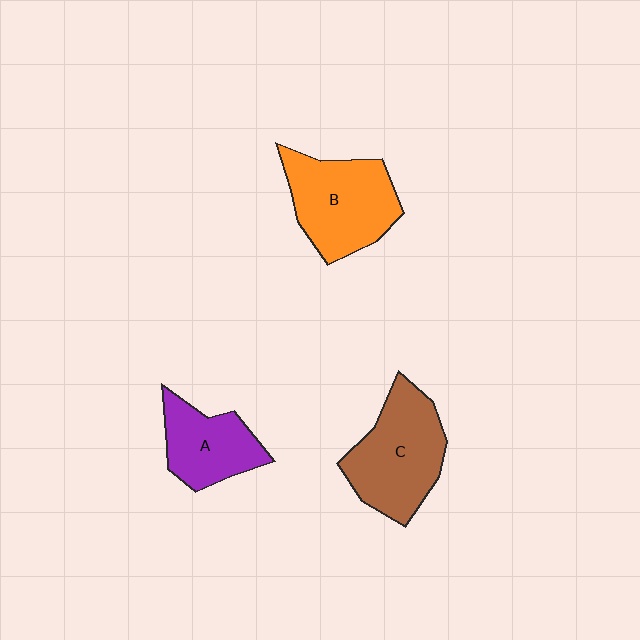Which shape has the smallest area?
Shape A (purple).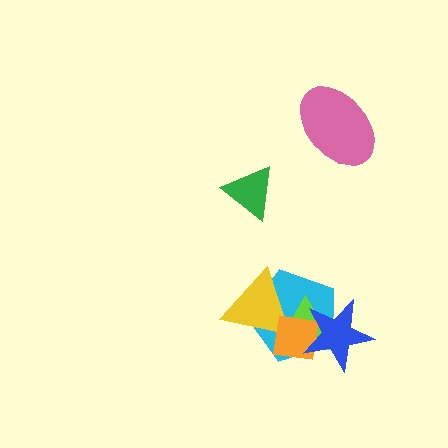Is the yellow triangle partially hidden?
Yes, it is partially covered by another shape.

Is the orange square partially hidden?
Yes, it is partially covered by another shape.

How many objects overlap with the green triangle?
0 objects overlap with the green triangle.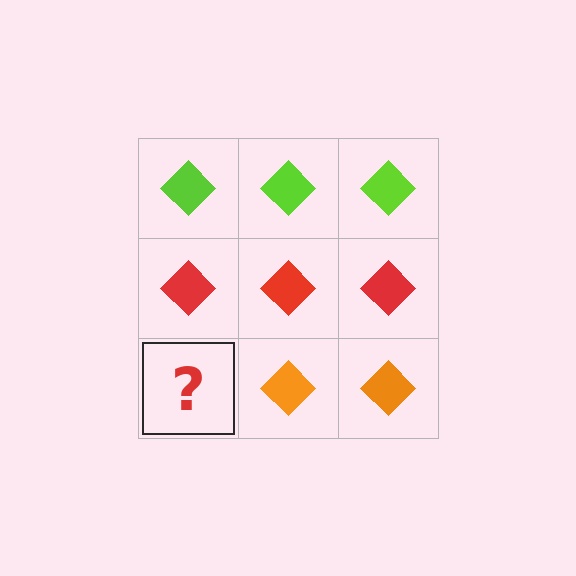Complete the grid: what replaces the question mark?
The question mark should be replaced with an orange diamond.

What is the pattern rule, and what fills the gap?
The rule is that each row has a consistent color. The gap should be filled with an orange diamond.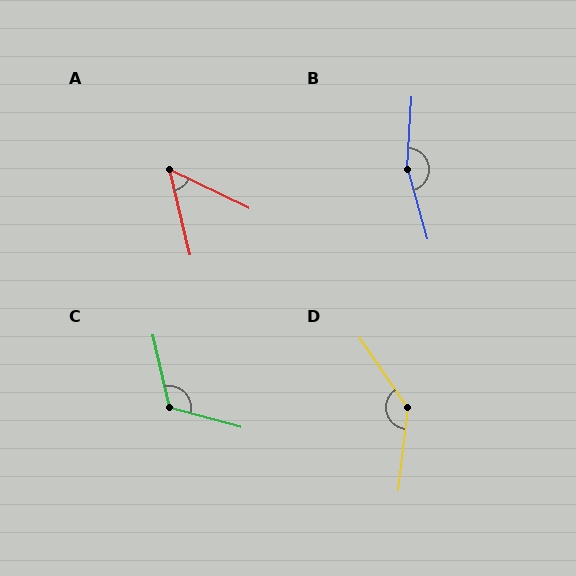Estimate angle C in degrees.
Approximately 118 degrees.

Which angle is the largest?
B, at approximately 161 degrees.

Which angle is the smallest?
A, at approximately 50 degrees.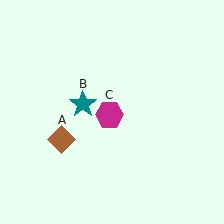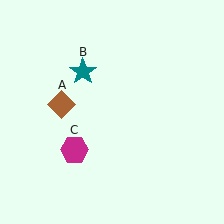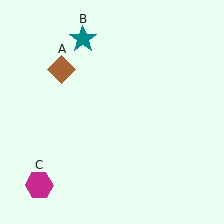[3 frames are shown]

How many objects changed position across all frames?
3 objects changed position: brown diamond (object A), teal star (object B), magenta hexagon (object C).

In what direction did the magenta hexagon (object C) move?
The magenta hexagon (object C) moved down and to the left.